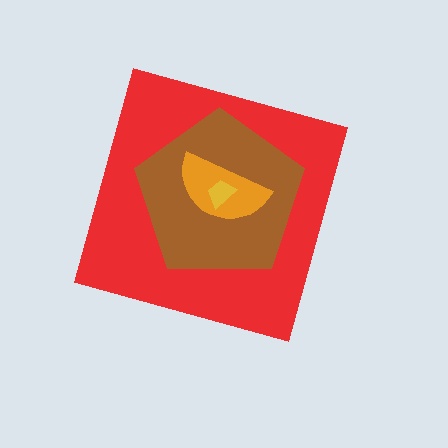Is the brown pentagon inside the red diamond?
Yes.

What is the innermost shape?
The yellow trapezoid.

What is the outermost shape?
The red diamond.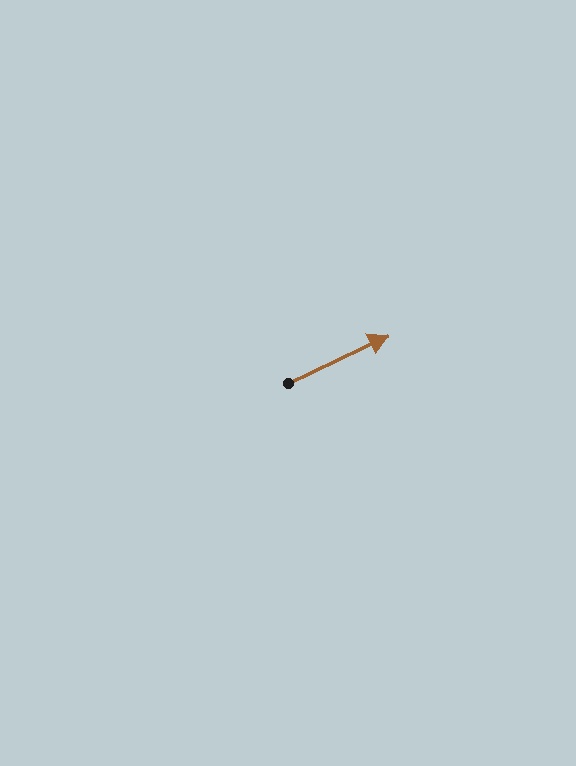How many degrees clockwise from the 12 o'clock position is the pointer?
Approximately 65 degrees.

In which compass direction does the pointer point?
Northeast.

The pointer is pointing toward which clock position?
Roughly 2 o'clock.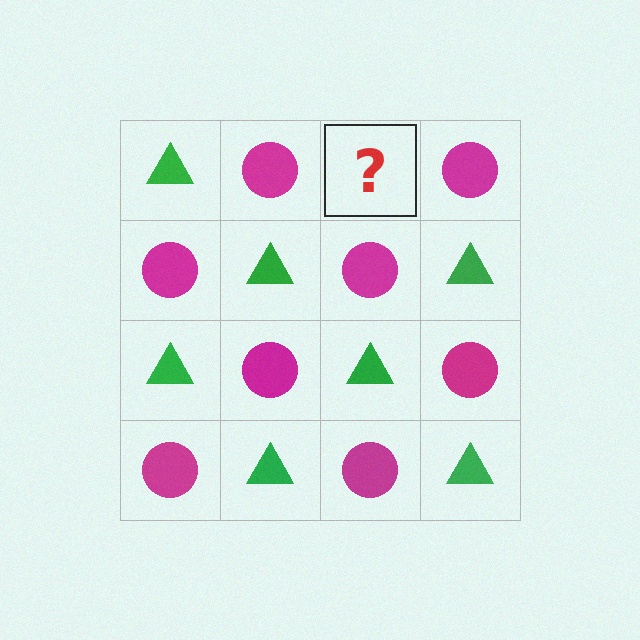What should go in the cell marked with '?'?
The missing cell should contain a green triangle.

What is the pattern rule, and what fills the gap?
The rule is that it alternates green triangle and magenta circle in a checkerboard pattern. The gap should be filled with a green triangle.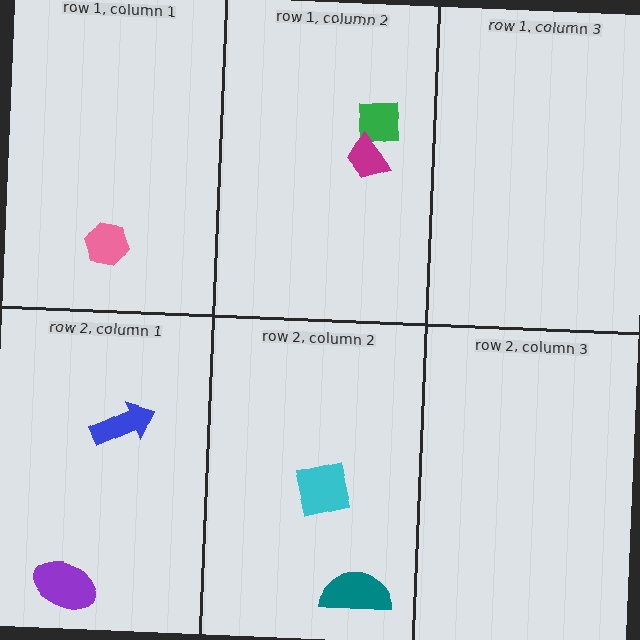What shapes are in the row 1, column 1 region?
The pink hexagon.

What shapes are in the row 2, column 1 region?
The purple ellipse, the blue arrow.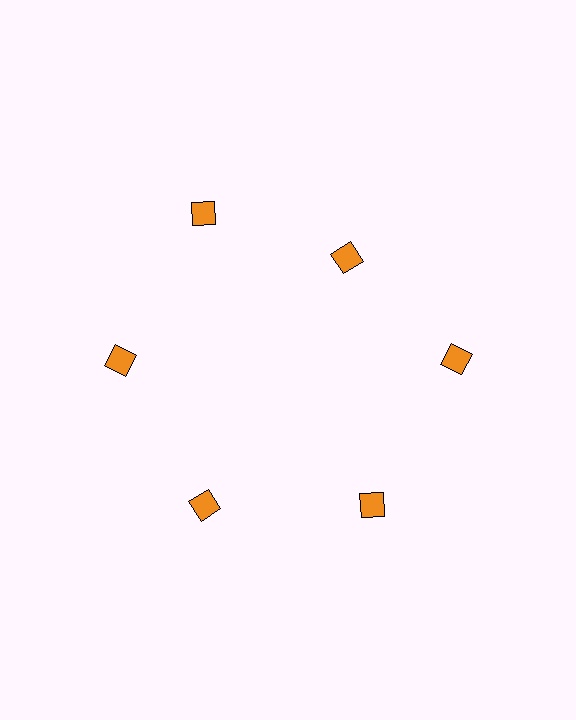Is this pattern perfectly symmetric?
No. The 6 orange squares are arranged in a ring, but one element near the 1 o'clock position is pulled inward toward the center, breaking the 6-fold rotational symmetry.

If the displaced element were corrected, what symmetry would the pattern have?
It would have 6-fold rotational symmetry — the pattern would map onto itself every 60 degrees.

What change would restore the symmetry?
The symmetry would be restored by moving it outward, back onto the ring so that all 6 squares sit at equal angles and equal distance from the center.